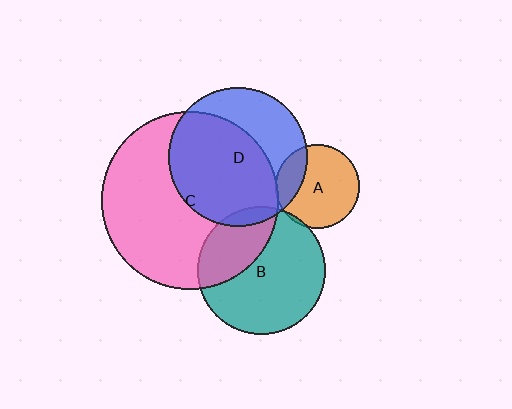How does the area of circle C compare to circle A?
Approximately 4.5 times.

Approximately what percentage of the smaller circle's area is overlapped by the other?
Approximately 5%.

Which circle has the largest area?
Circle C (pink).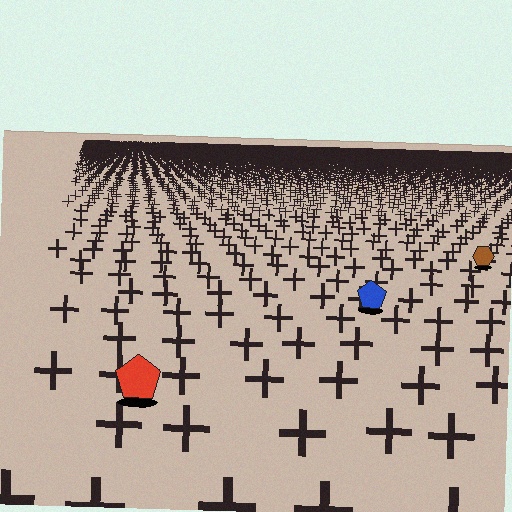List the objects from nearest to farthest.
From nearest to farthest: the red pentagon, the blue pentagon, the brown hexagon.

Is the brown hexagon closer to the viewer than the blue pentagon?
No. The blue pentagon is closer — you can tell from the texture gradient: the ground texture is coarser near it.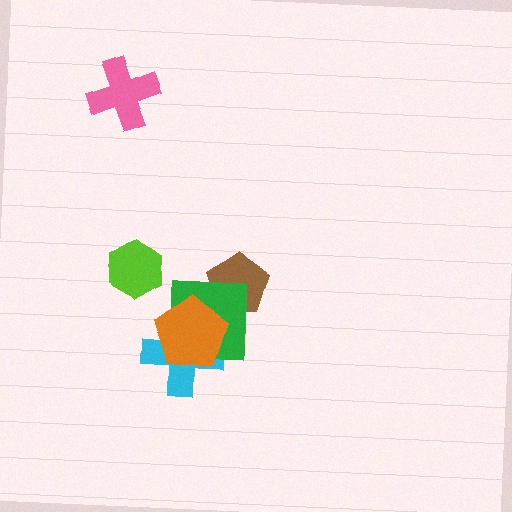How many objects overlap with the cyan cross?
2 objects overlap with the cyan cross.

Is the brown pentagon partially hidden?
Yes, it is partially covered by another shape.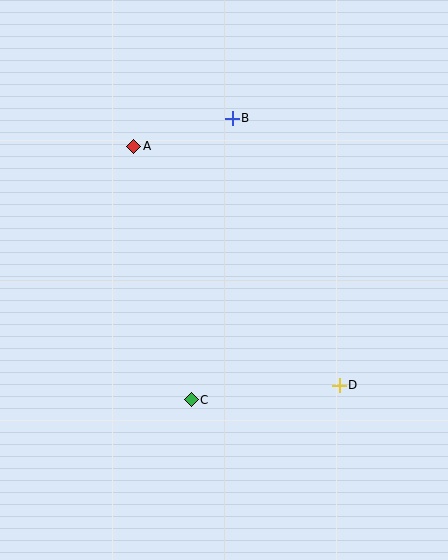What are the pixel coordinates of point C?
Point C is at (191, 400).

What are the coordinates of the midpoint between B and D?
The midpoint between B and D is at (286, 252).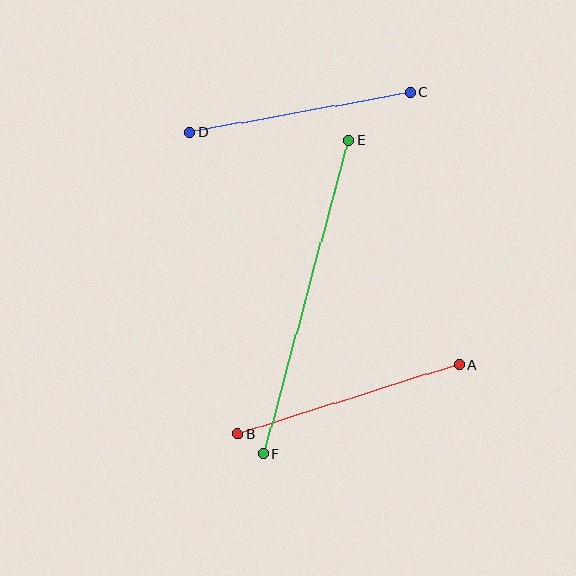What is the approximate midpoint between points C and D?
The midpoint is at approximately (300, 112) pixels.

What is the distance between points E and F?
The distance is approximately 325 pixels.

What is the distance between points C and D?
The distance is approximately 224 pixels.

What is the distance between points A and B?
The distance is approximately 232 pixels.